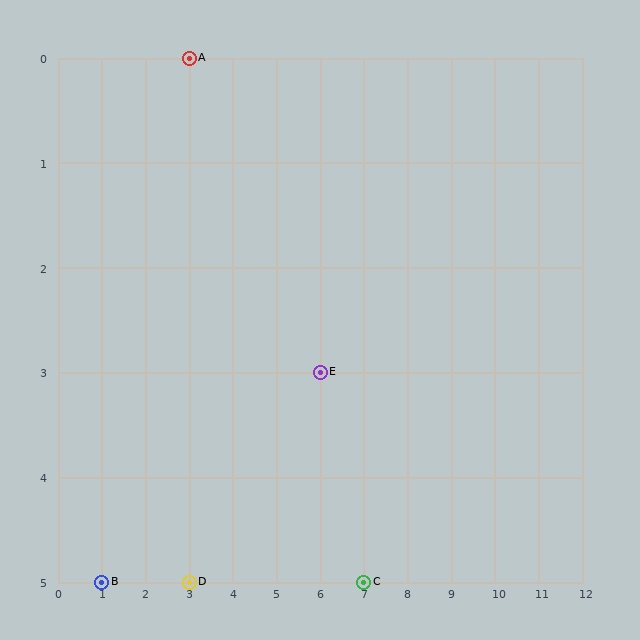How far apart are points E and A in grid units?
Points E and A are 3 columns and 3 rows apart (about 4.2 grid units diagonally).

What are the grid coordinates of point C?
Point C is at grid coordinates (7, 5).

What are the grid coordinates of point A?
Point A is at grid coordinates (3, 0).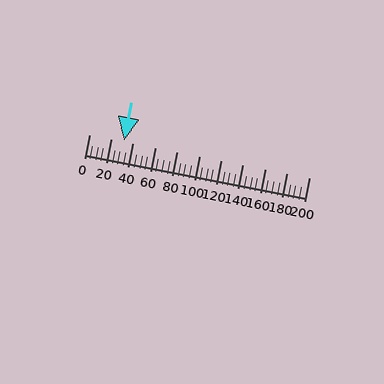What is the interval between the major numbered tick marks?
The major tick marks are spaced 20 units apart.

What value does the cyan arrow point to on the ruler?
The cyan arrow points to approximately 32.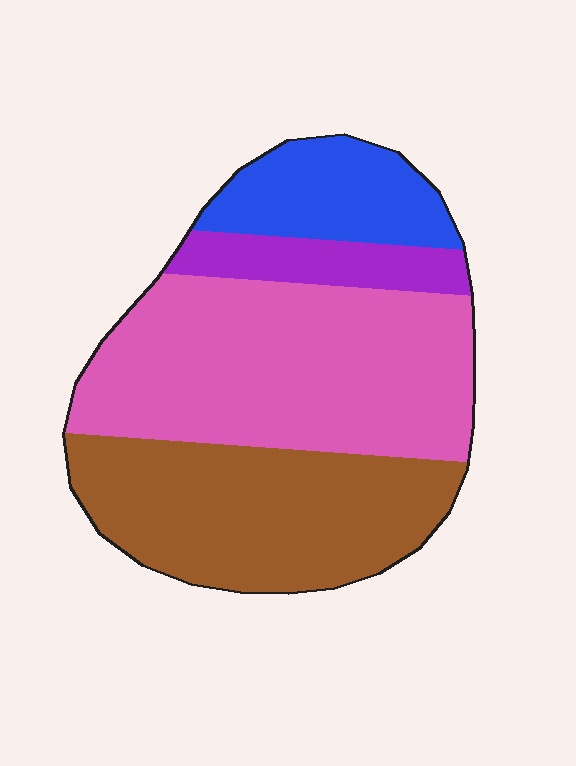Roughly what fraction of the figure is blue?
Blue takes up less than a quarter of the figure.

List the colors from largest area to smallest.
From largest to smallest: pink, brown, blue, purple.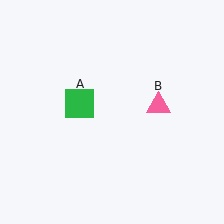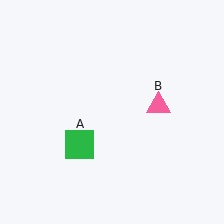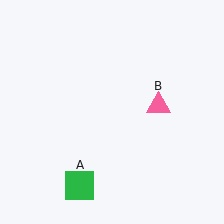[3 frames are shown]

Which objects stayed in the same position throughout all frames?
Pink triangle (object B) remained stationary.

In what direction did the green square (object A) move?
The green square (object A) moved down.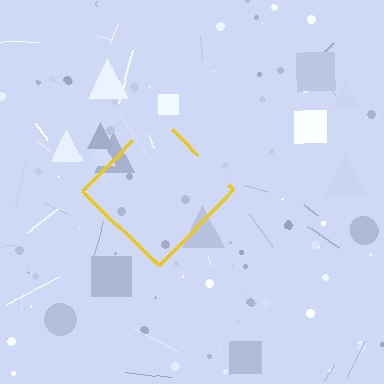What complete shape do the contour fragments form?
The contour fragments form a diamond.